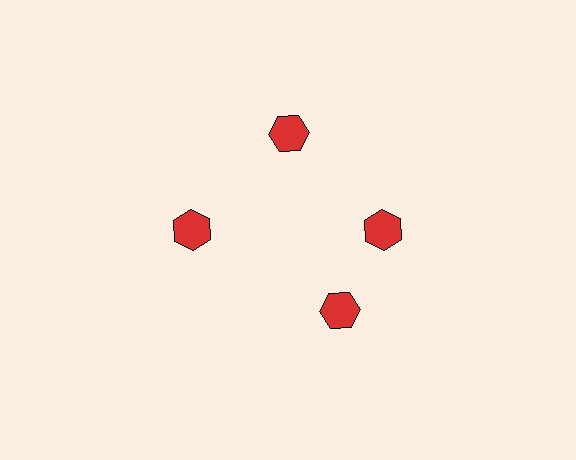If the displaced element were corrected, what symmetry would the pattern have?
It would have 4-fold rotational symmetry — the pattern would map onto itself every 90 degrees.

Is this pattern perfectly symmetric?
No. The 4 red hexagons are arranged in a ring, but one element near the 6 o'clock position is rotated out of alignment along the ring, breaking the 4-fold rotational symmetry.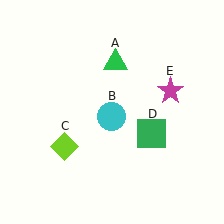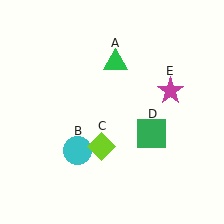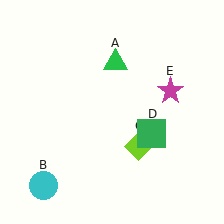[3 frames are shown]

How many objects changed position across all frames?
2 objects changed position: cyan circle (object B), lime diamond (object C).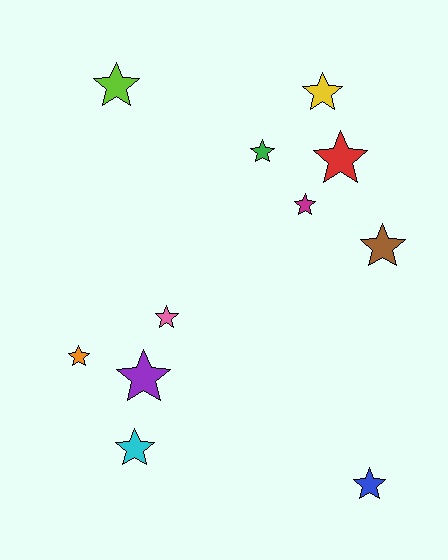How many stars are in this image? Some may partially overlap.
There are 11 stars.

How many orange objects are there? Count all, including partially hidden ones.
There is 1 orange object.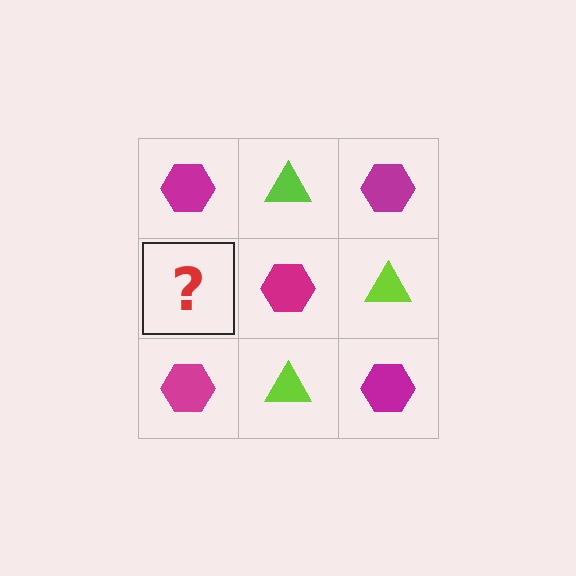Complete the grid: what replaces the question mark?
The question mark should be replaced with a lime triangle.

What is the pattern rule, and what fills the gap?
The rule is that it alternates magenta hexagon and lime triangle in a checkerboard pattern. The gap should be filled with a lime triangle.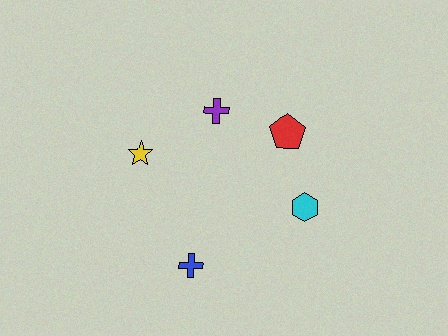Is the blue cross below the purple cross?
Yes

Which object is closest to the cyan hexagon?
The red pentagon is closest to the cyan hexagon.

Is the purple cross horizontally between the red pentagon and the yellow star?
Yes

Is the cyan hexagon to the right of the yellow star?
Yes